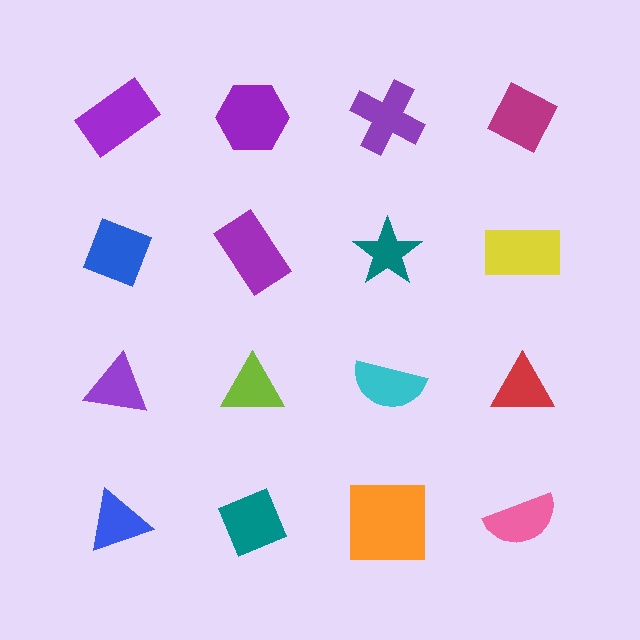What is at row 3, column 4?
A red triangle.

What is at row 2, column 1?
A blue diamond.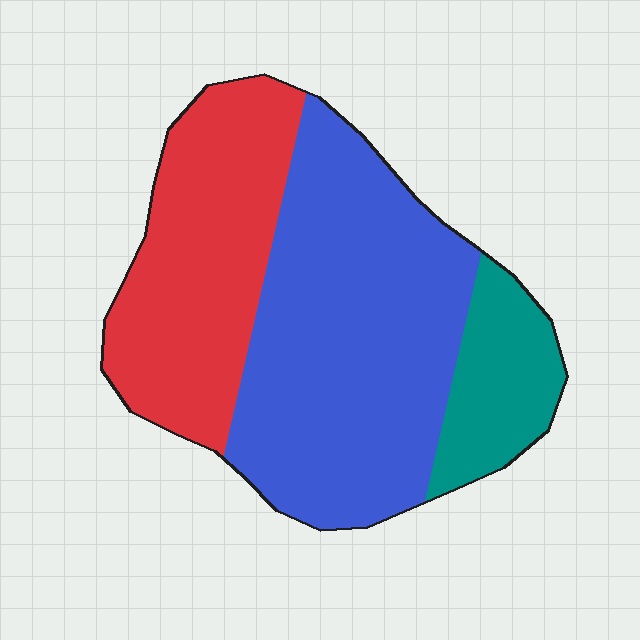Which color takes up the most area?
Blue, at roughly 50%.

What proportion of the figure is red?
Red takes up about one third (1/3) of the figure.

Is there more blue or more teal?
Blue.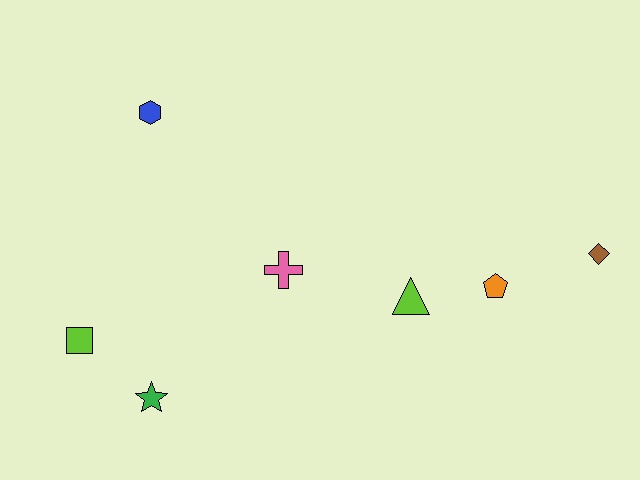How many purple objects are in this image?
There are no purple objects.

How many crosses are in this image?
There is 1 cross.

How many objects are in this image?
There are 7 objects.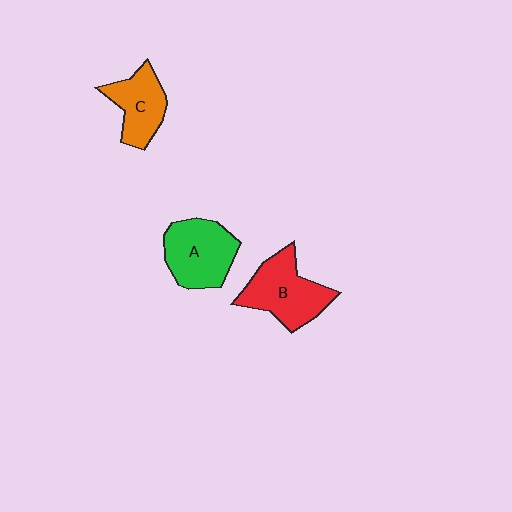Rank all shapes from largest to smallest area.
From largest to smallest: B (red), A (green), C (orange).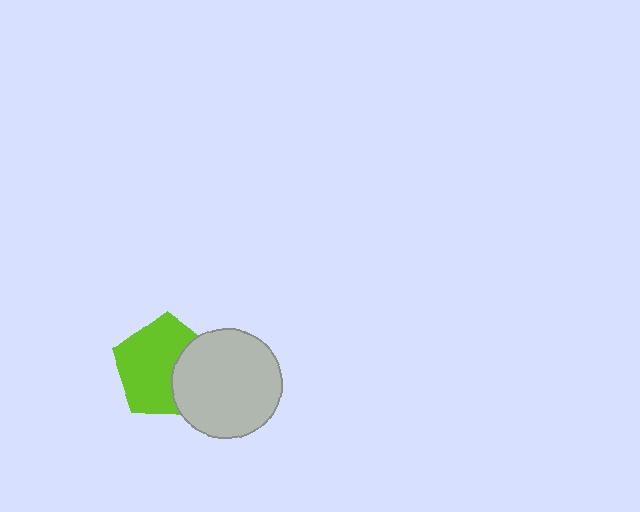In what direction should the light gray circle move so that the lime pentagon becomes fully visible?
The light gray circle should move right. That is the shortest direction to clear the overlap and leave the lime pentagon fully visible.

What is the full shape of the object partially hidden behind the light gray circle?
The partially hidden object is a lime pentagon.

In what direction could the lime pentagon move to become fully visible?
The lime pentagon could move left. That would shift it out from behind the light gray circle entirely.